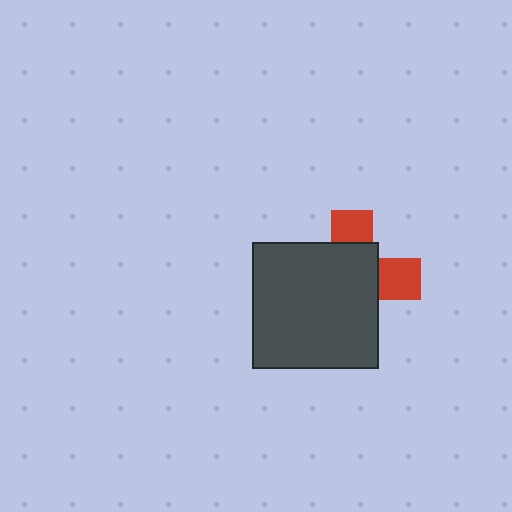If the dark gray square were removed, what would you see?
You would see the complete red cross.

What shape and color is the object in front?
The object in front is a dark gray square.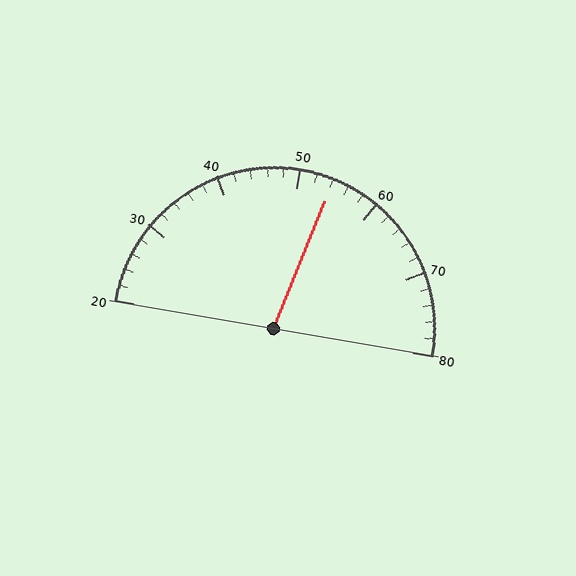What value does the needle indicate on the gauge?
The needle indicates approximately 54.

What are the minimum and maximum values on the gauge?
The gauge ranges from 20 to 80.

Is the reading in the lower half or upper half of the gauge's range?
The reading is in the upper half of the range (20 to 80).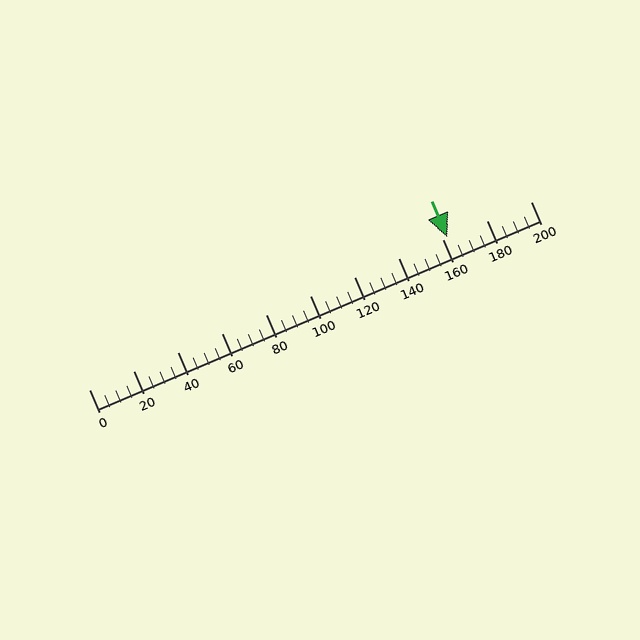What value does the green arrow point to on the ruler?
The green arrow points to approximately 162.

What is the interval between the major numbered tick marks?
The major tick marks are spaced 20 units apart.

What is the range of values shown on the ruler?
The ruler shows values from 0 to 200.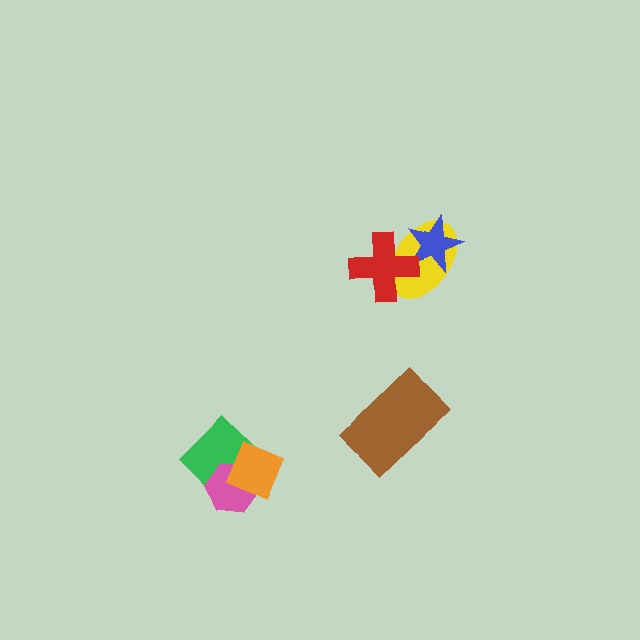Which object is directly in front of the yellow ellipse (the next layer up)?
The blue star is directly in front of the yellow ellipse.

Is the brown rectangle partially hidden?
No, no other shape covers it.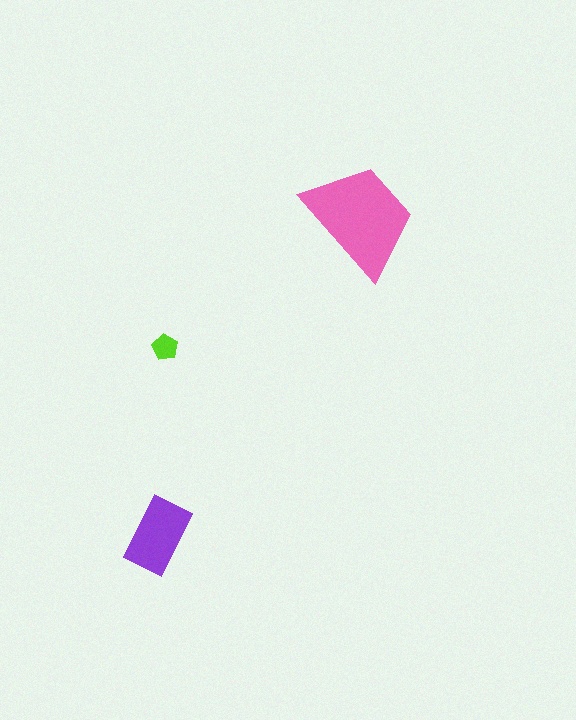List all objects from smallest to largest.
The lime pentagon, the purple rectangle, the pink trapezoid.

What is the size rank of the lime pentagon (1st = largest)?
3rd.